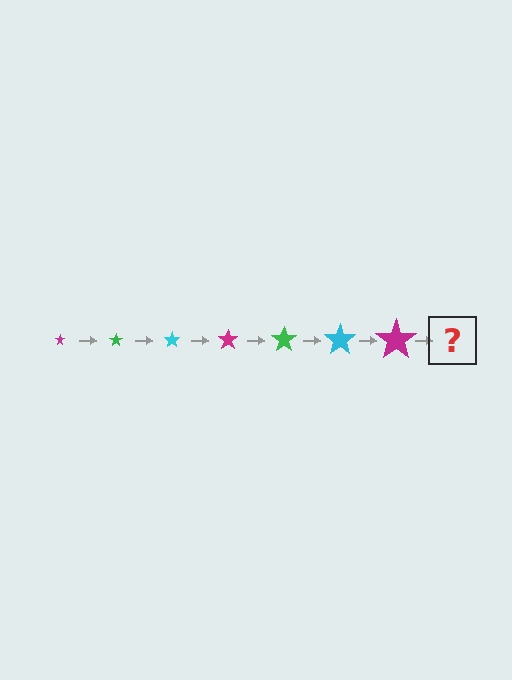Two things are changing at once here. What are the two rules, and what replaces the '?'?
The two rules are that the star grows larger each step and the color cycles through magenta, green, and cyan. The '?' should be a green star, larger than the previous one.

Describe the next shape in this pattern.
It should be a green star, larger than the previous one.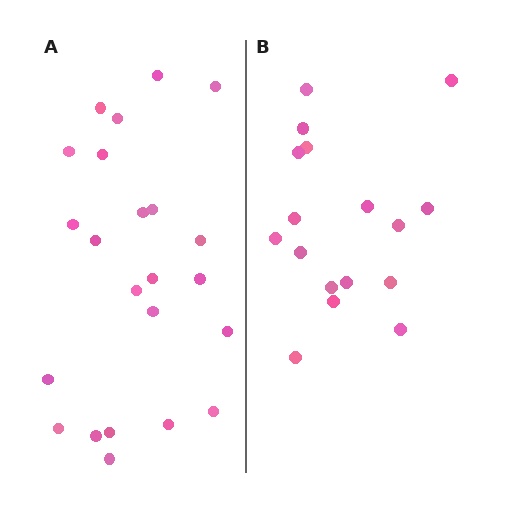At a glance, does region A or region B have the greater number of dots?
Region A (the left region) has more dots.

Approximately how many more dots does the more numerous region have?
Region A has about 6 more dots than region B.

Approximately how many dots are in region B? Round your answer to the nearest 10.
About 20 dots. (The exact count is 17, which rounds to 20.)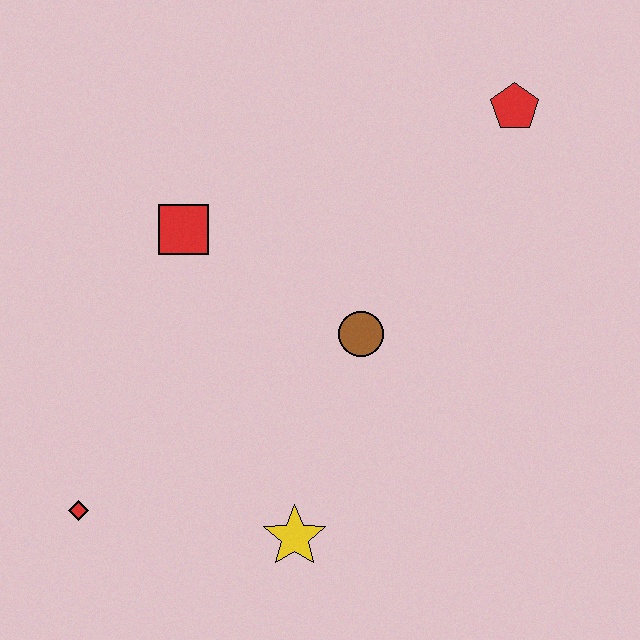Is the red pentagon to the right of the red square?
Yes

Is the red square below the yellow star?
No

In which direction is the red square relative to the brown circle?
The red square is to the left of the brown circle.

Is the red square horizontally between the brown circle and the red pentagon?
No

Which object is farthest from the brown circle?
The red diamond is farthest from the brown circle.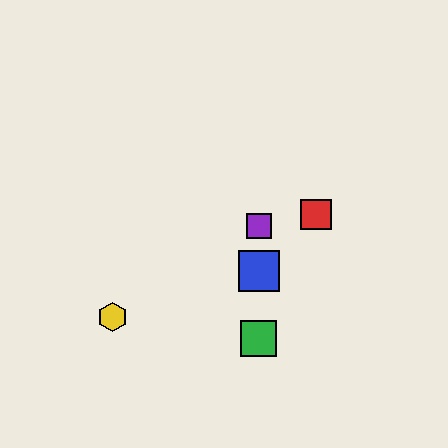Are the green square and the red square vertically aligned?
No, the green square is at x≈259 and the red square is at x≈316.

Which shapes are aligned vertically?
The blue square, the green square, the purple square are aligned vertically.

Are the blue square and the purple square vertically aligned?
Yes, both are at x≈259.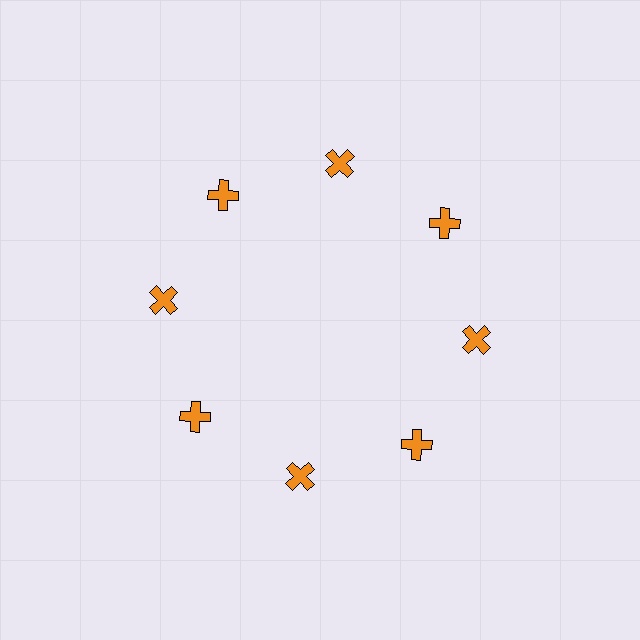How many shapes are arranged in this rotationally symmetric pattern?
There are 8 shapes, arranged in 8 groups of 1.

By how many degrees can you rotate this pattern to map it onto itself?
The pattern maps onto itself every 45 degrees of rotation.